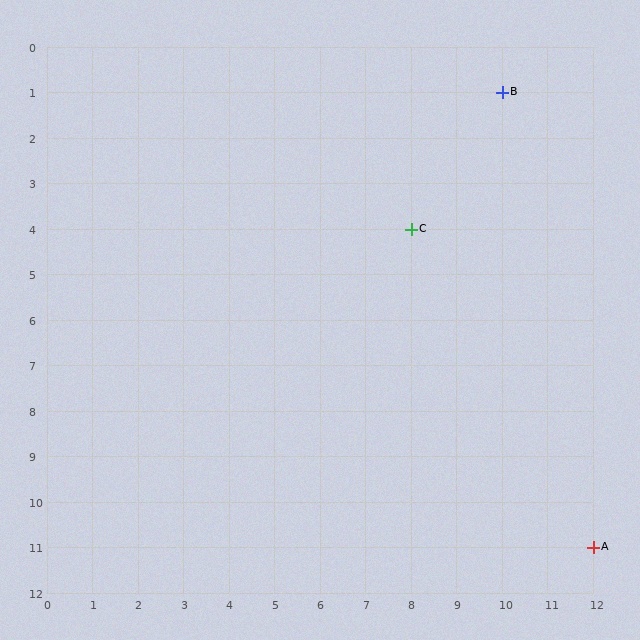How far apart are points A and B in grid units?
Points A and B are 2 columns and 10 rows apart (about 10.2 grid units diagonally).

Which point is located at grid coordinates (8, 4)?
Point C is at (8, 4).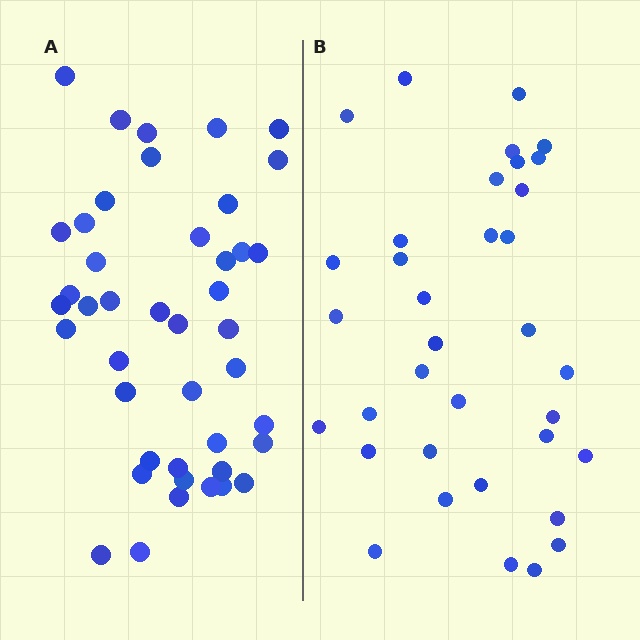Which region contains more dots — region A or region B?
Region A (the left region) has more dots.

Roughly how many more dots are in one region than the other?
Region A has roughly 8 or so more dots than region B.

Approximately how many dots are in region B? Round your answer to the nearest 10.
About 40 dots. (The exact count is 35, which rounds to 40.)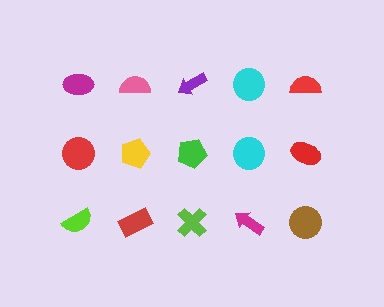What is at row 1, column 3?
A purple arrow.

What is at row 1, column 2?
A pink semicircle.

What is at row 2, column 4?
A cyan circle.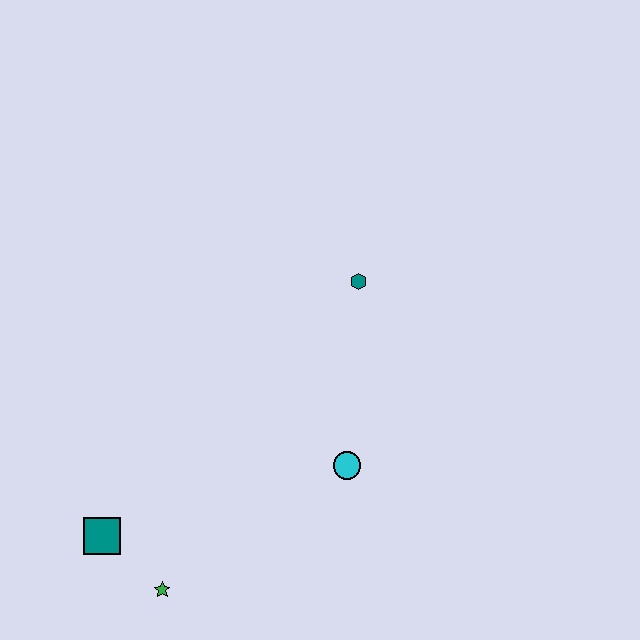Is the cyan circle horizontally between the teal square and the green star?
No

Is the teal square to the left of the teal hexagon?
Yes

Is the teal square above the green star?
Yes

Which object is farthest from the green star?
The teal hexagon is farthest from the green star.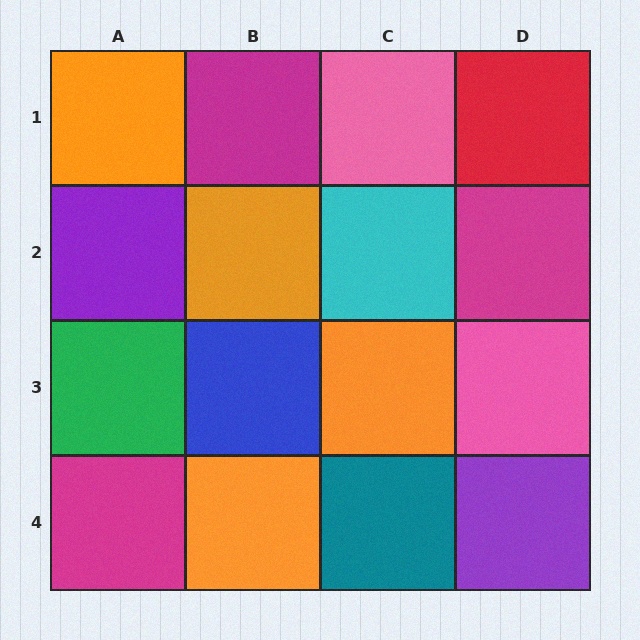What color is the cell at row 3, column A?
Green.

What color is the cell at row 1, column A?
Orange.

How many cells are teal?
1 cell is teal.